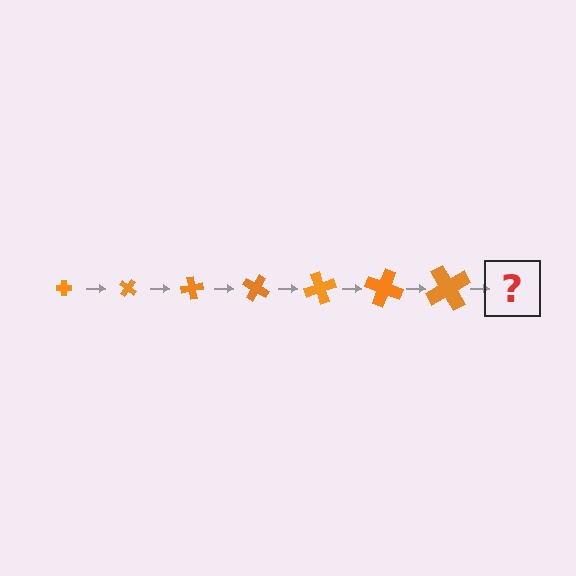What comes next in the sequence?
The next element should be a cross, larger than the previous one and rotated 280 degrees from the start.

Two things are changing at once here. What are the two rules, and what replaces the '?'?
The two rules are that the cross grows larger each step and it rotates 40 degrees each step. The '?' should be a cross, larger than the previous one and rotated 280 degrees from the start.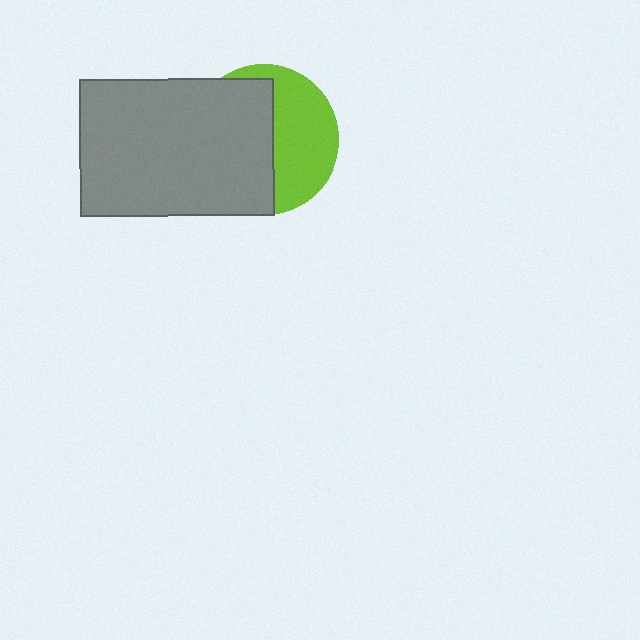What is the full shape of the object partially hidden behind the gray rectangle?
The partially hidden object is a lime circle.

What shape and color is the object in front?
The object in front is a gray rectangle.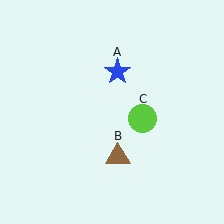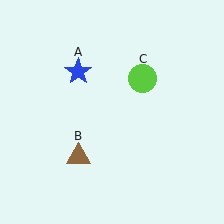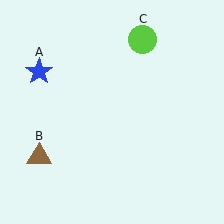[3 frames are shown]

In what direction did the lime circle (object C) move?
The lime circle (object C) moved up.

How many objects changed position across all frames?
3 objects changed position: blue star (object A), brown triangle (object B), lime circle (object C).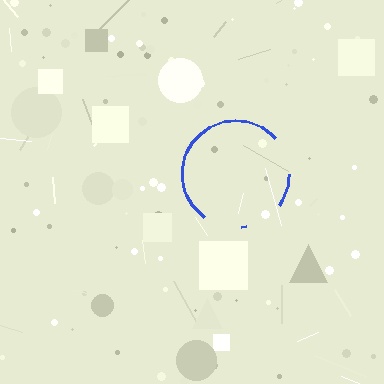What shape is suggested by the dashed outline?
The dashed outline suggests a circle.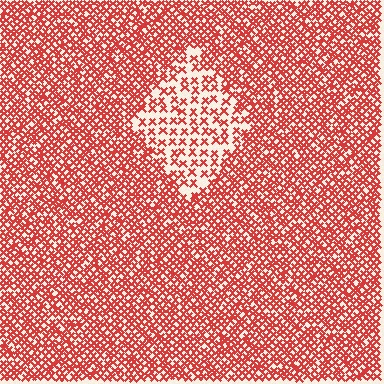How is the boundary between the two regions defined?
The boundary is defined by a change in element density (approximately 2.3x ratio). All elements are the same color, size, and shape.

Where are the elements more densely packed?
The elements are more densely packed outside the diamond boundary.